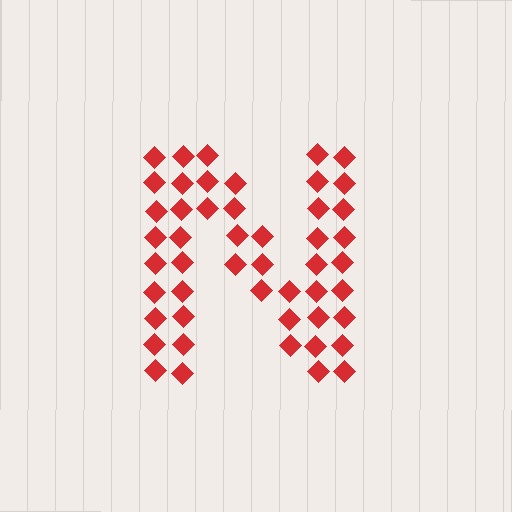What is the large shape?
The large shape is the letter N.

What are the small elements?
The small elements are diamonds.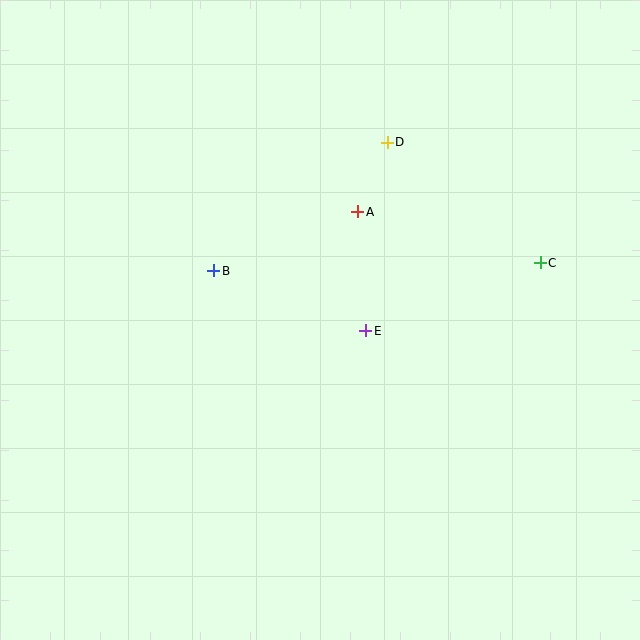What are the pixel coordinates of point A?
Point A is at (358, 212).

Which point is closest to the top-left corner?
Point B is closest to the top-left corner.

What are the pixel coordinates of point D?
Point D is at (387, 142).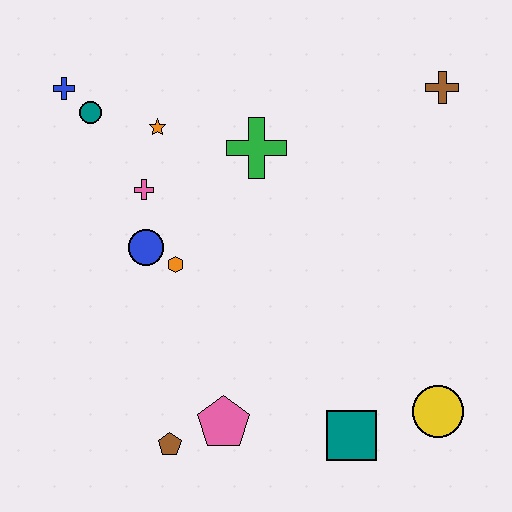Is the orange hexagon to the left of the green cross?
Yes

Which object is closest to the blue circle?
The orange hexagon is closest to the blue circle.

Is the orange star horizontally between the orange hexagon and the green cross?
No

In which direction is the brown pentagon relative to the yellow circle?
The brown pentagon is to the left of the yellow circle.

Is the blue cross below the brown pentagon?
No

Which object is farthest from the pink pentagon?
The brown cross is farthest from the pink pentagon.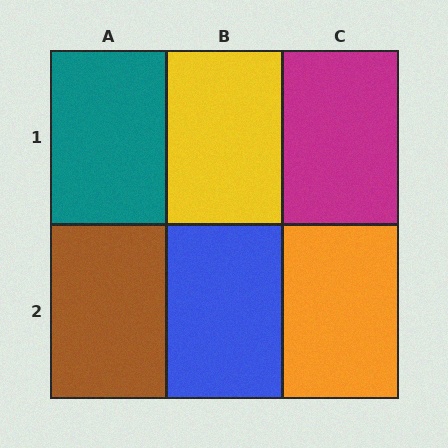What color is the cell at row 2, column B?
Blue.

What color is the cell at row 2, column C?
Orange.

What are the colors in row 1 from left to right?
Teal, yellow, magenta.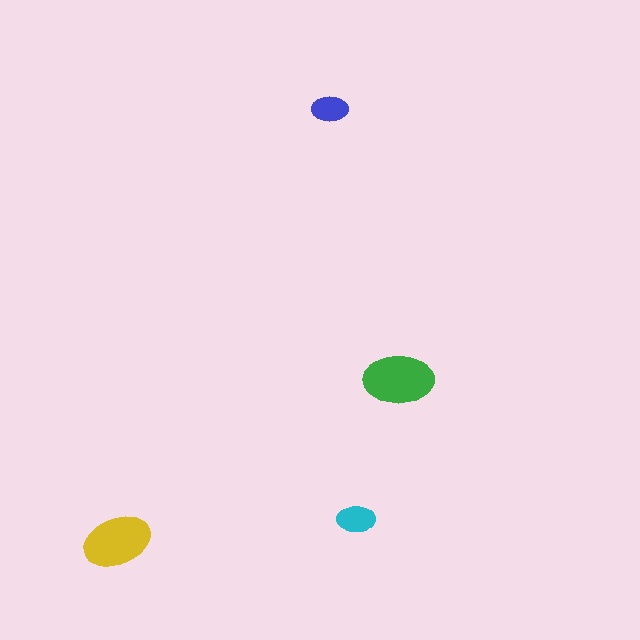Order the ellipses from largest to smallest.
the green one, the yellow one, the cyan one, the blue one.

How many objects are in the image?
There are 4 objects in the image.